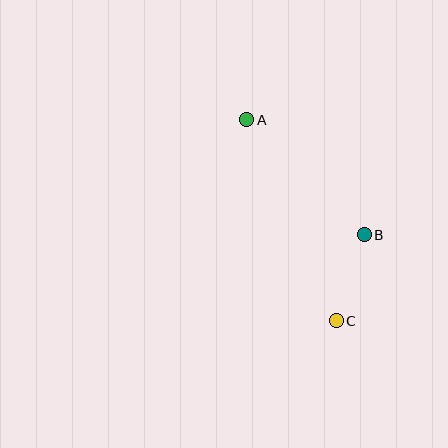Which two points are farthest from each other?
Points A and C are farthest from each other.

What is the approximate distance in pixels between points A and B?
The distance between A and B is approximately 164 pixels.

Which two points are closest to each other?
Points B and C are closest to each other.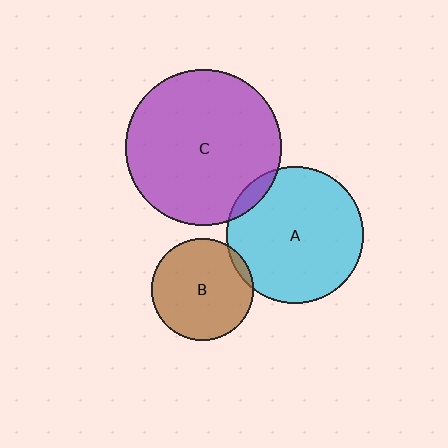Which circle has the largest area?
Circle C (purple).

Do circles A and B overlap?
Yes.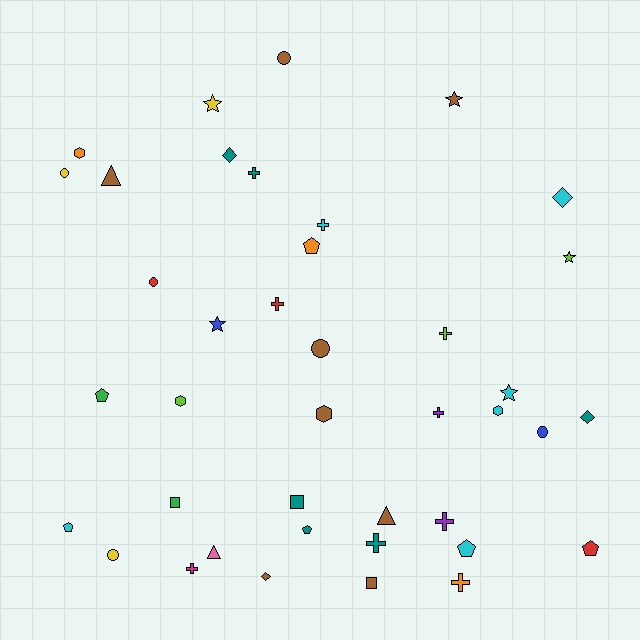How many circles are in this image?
There are 6 circles.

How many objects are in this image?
There are 40 objects.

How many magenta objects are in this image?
There is 1 magenta object.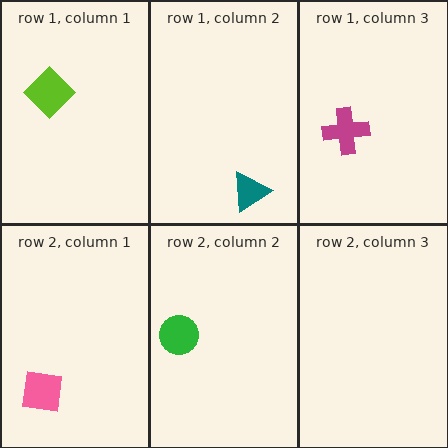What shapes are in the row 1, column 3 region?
The magenta cross.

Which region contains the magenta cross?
The row 1, column 3 region.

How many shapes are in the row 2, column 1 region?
1.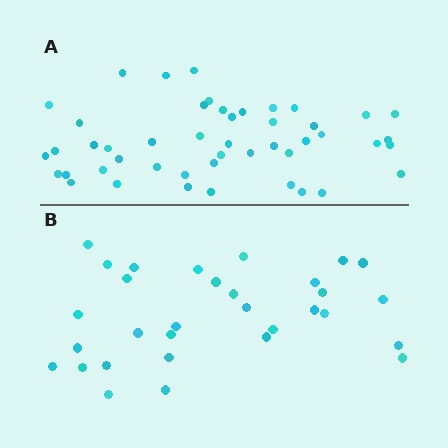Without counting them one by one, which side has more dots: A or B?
Region A (the top region) has more dots.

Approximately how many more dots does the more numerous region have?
Region A has approximately 15 more dots than region B.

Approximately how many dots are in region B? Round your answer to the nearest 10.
About 30 dots. (The exact count is 31, which rounds to 30.)